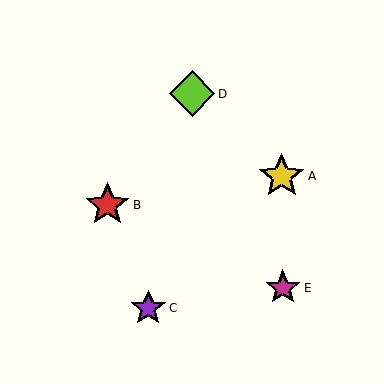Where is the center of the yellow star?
The center of the yellow star is at (282, 176).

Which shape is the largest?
The yellow star (labeled A) is the largest.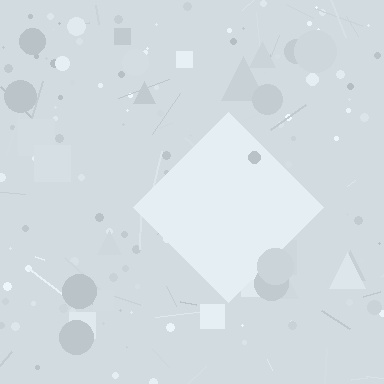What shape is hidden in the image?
A diamond is hidden in the image.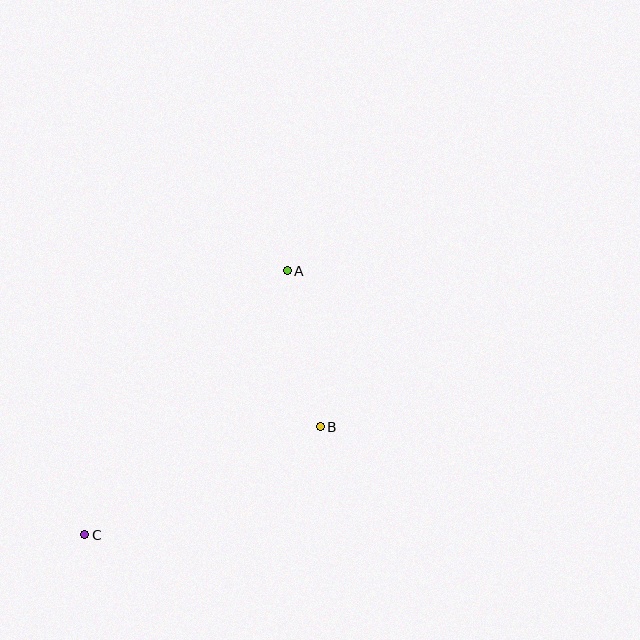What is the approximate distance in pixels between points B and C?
The distance between B and C is approximately 259 pixels.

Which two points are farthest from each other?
Points A and C are farthest from each other.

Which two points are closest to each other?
Points A and B are closest to each other.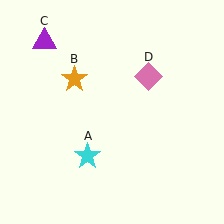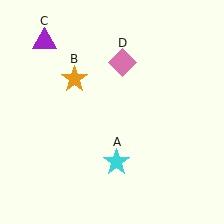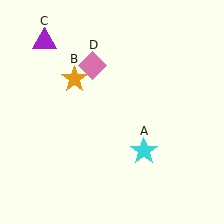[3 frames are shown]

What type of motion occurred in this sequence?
The cyan star (object A), pink diamond (object D) rotated counterclockwise around the center of the scene.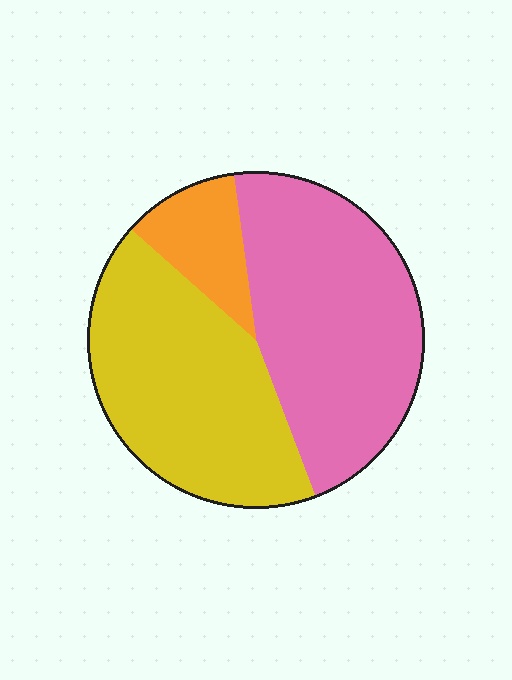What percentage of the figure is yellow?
Yellow takes up about two fifths (2/5) of the figure.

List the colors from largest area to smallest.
From largest to smallest: pink, yellow, orange.